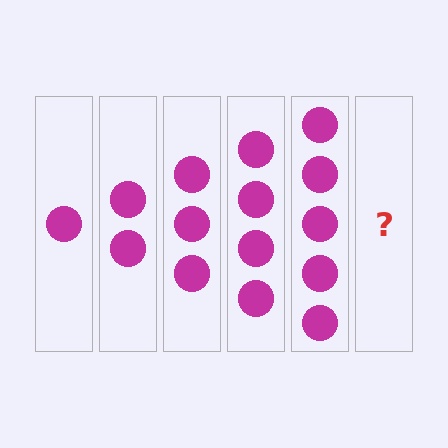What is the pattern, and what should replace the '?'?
The pattern is that each step adds one more circle. The '?' should be 6 circles.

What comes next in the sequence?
The next element should be 6 circles.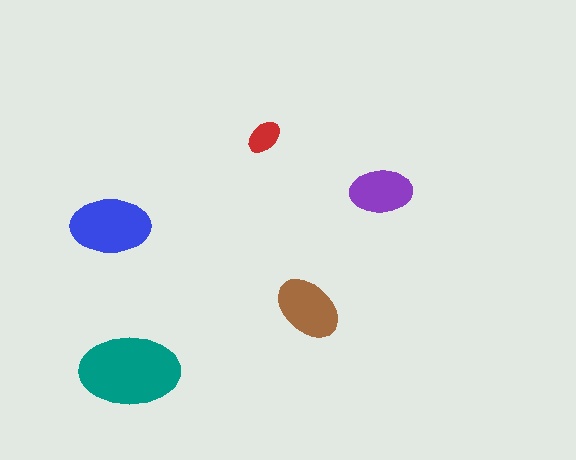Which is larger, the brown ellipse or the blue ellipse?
The blue one.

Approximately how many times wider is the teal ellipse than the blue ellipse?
About 1.5 times wider.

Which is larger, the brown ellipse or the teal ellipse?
The teal one.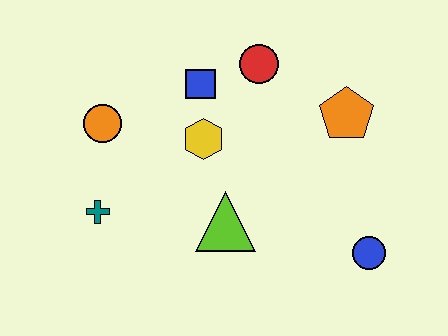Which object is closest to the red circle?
The blue square is closest to the red circle.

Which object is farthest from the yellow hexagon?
The blue circle is farthest from the yellow hexagon.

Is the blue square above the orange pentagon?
Yes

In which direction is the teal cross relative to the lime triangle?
The teal cross is to the left of the lime triangle.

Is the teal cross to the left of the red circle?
Yes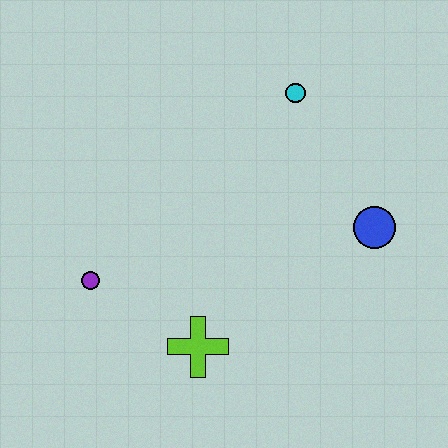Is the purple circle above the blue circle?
No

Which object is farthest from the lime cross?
The cyan circle is farthest from the lime cross.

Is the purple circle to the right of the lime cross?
No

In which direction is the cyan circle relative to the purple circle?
The cyan circle is to the right of the purple circle.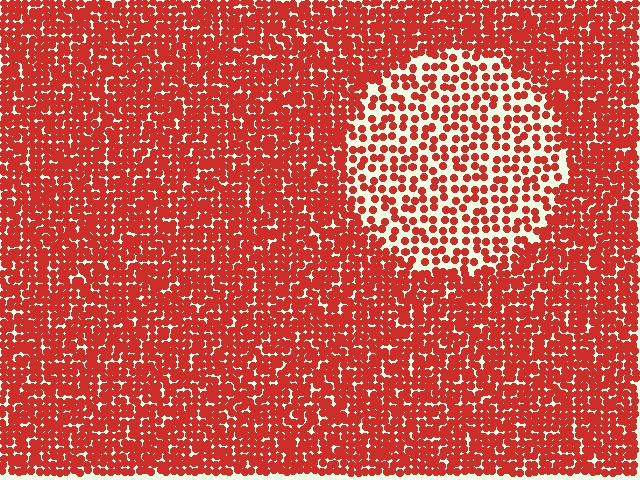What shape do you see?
I see a circle.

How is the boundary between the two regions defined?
The boundary is defined by a change in element density (approximately 2.1x ratio). All elements are the same color, size, and shape.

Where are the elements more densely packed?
The elements are more densely packed outside the circle boundary.